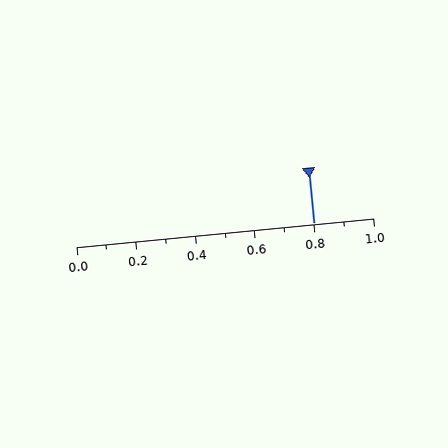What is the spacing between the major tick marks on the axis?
The major ticks are spaced 0.2 apart.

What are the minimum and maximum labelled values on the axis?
The axis runs from 0.0 to 1.0.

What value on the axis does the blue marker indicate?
The marker indicates approximately 0.8.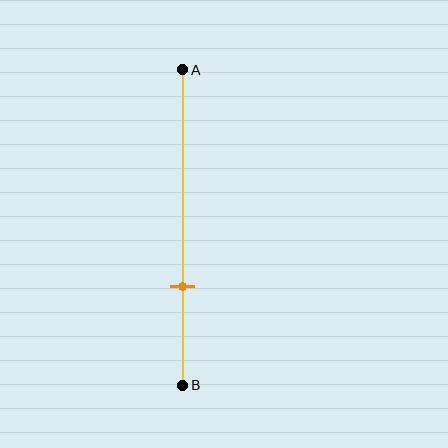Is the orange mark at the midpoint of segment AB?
No, the mark is at about 70% from A, not at the 50% midpoint.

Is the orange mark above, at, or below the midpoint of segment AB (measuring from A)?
The orange mark is below the midpoint of segment AB.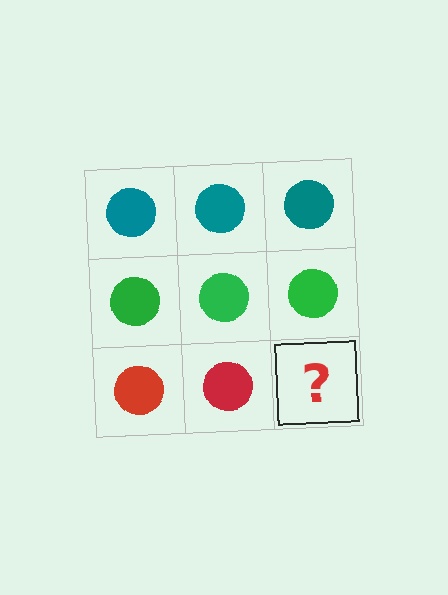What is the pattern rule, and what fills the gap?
The rule is that each row has a consistent color. The gap should be filled with a red circle.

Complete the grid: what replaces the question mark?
The question mark should be replaced with a red circle.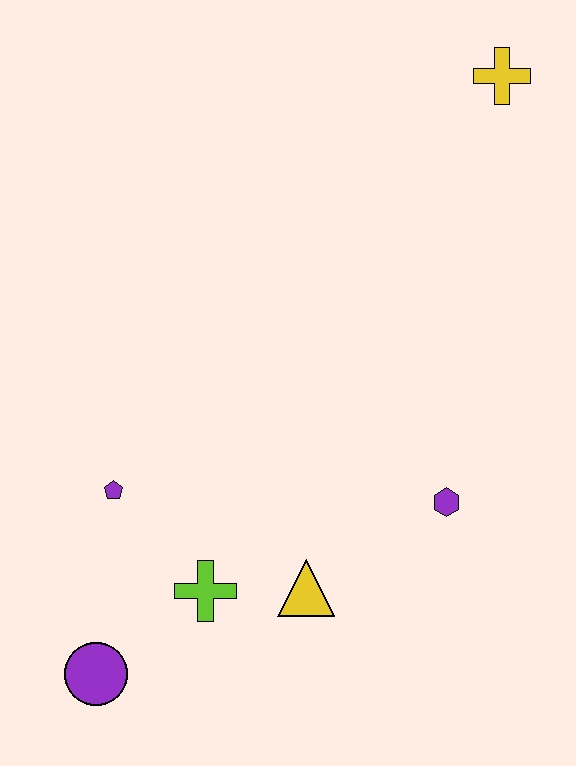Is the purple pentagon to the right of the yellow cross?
No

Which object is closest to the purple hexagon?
The yellow triangle is closest to the purple hexagon.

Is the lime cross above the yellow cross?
No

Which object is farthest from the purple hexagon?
The yellow cross is farthest from the purple hexagon.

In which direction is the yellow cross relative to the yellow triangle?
The yellow cross is above the yellow triangle.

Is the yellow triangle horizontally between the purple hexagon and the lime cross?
Yes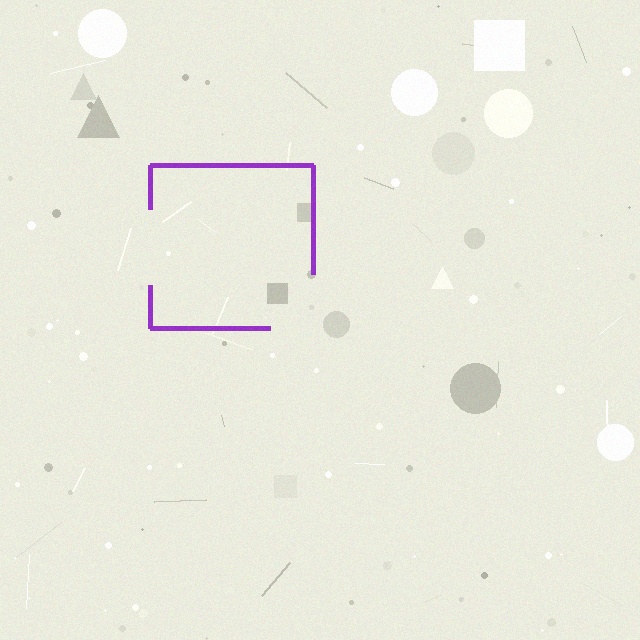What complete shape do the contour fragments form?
The contour fragments form a square.